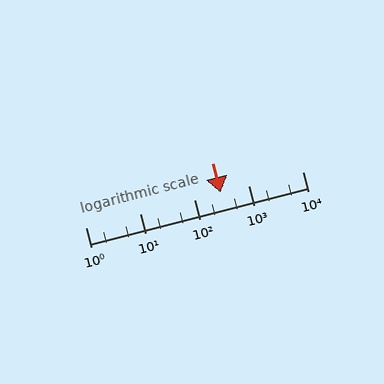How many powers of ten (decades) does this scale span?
The scale spans 4 decades, from 1 to 10000.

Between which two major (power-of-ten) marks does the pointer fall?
The pointer is between 100 and 1000.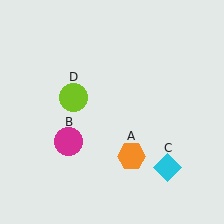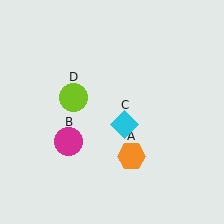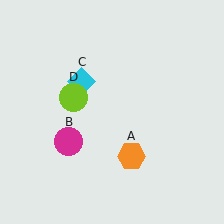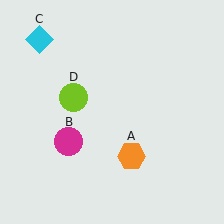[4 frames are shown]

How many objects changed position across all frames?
1 object changed position: cyan diamond (object C).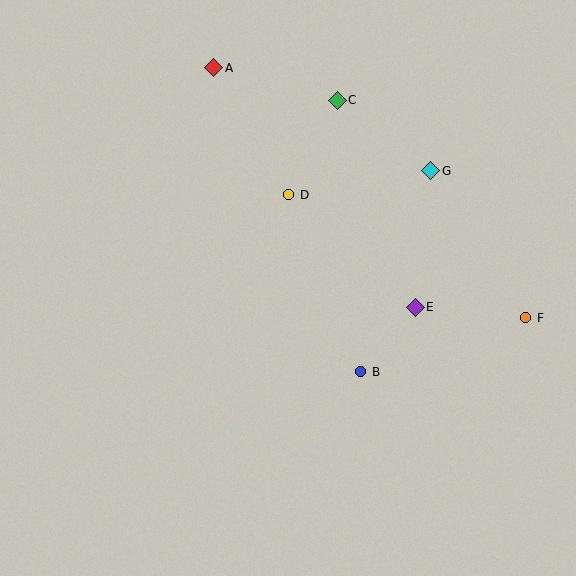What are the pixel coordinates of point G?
Point G is at (431, 171).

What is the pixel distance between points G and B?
The distance between G and B is 213 pixels.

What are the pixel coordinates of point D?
Point D is at (289, 195).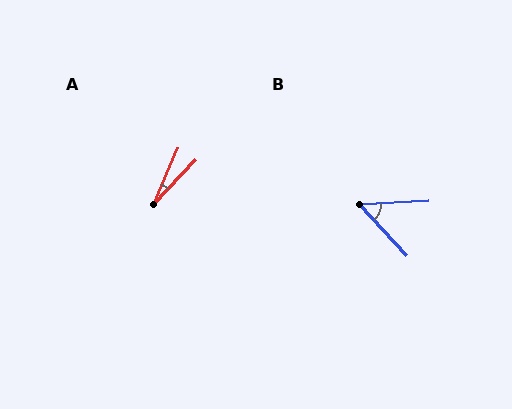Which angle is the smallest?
A, at approximately 20 degrees.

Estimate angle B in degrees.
Approximately 50 degrees.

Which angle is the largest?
B, at approximately 50 degrees.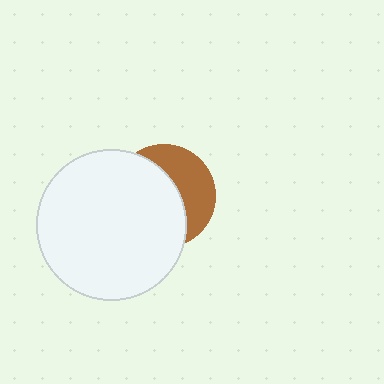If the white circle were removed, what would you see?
You would see the complete brown circle.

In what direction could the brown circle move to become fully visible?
The brown circle could move right. That would shift it out from behind the white circle entirely.